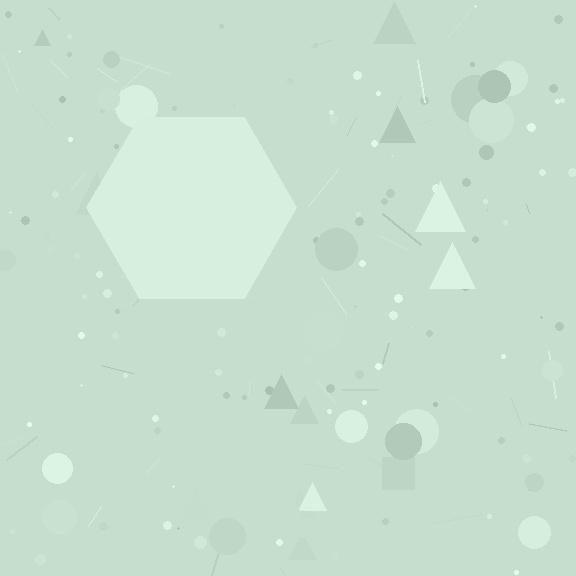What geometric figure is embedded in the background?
A hexagon is embedded in the background.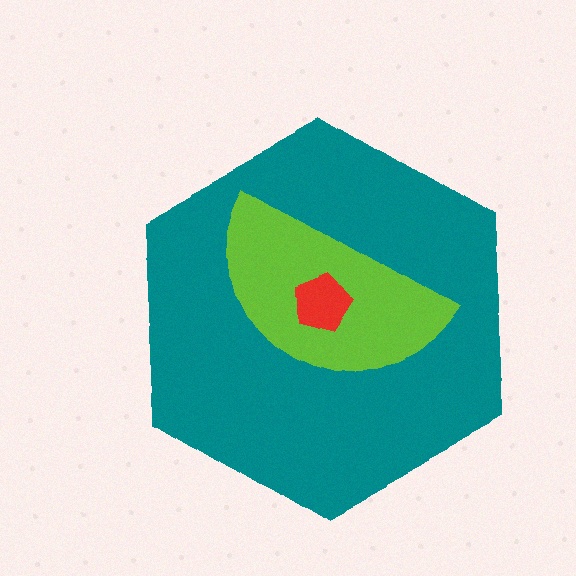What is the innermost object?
The red pentagon.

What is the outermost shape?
The teal hexagon.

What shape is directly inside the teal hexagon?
The lime semicircle.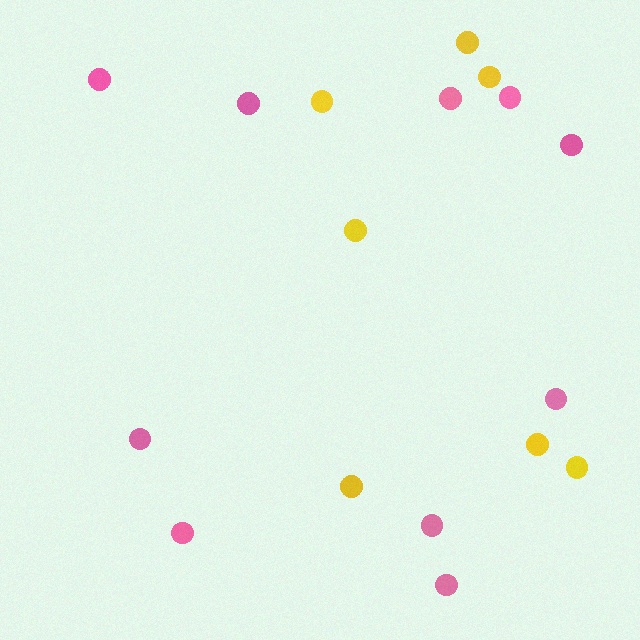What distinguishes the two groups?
There are 2 groups: one group of pink circles (10) and one group of yellow circles (7).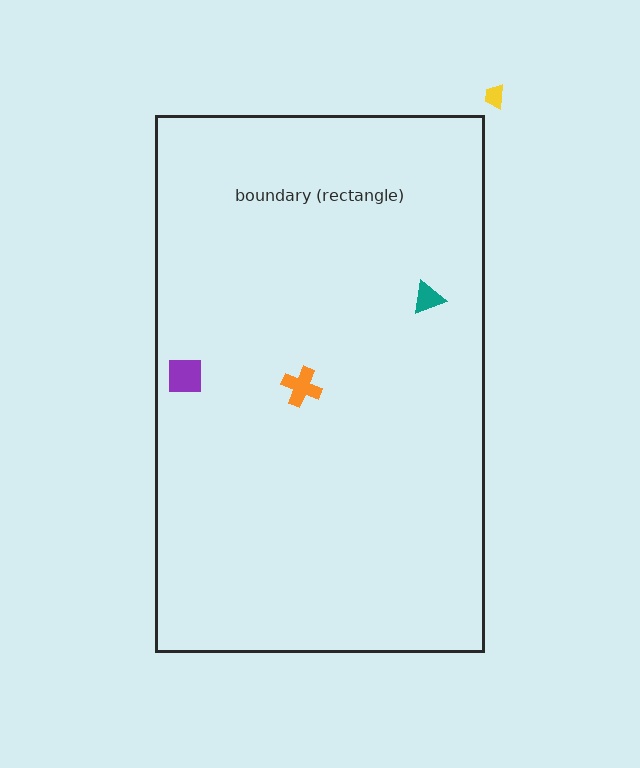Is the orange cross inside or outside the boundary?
Inside.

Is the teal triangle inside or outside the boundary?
Inside.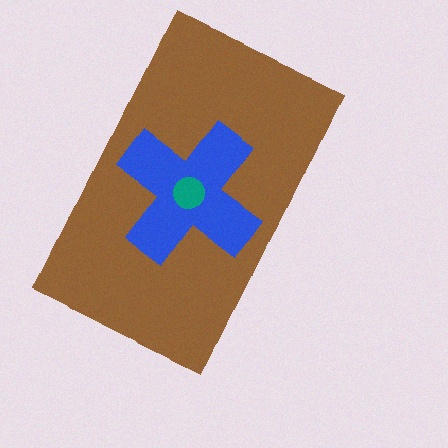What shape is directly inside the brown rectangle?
The blue cross.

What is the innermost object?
The teal circle.